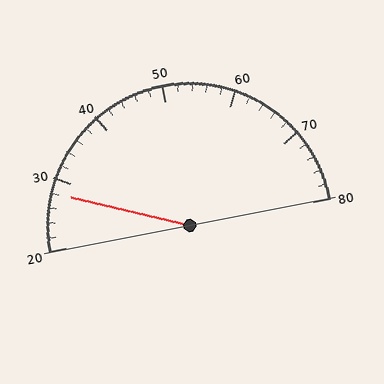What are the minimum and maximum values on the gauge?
The gauge ranges from 20 to 80.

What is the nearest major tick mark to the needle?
The nearest major tick mark is 30.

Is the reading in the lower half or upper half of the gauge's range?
The reading is in the lower half of the range (20 to 80).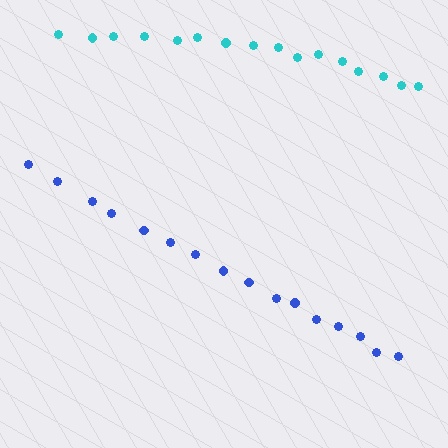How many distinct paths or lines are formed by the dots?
There are 2 distinct paths.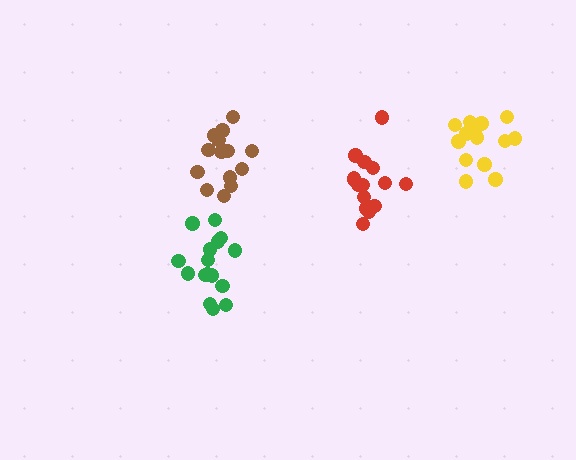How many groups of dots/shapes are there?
There are 4 groups.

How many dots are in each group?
Group 1: 15 dots, Group 2: 16 dots, Group 3: 15 dots, Group 4: 16 dots (62 total).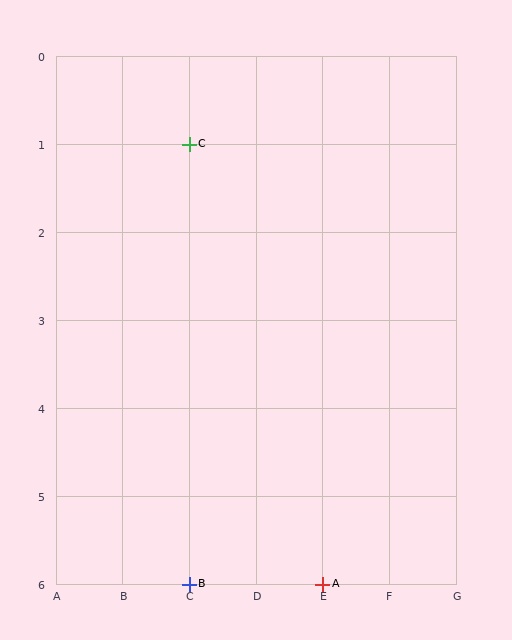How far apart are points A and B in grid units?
Points A and B are 2 columns apart.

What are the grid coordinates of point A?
Point A is at grid coordinates (E, 6).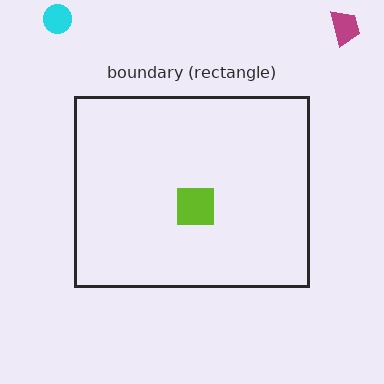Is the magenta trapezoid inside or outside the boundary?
Outside.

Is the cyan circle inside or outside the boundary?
Outside.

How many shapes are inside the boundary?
1 inside, 2 outside.